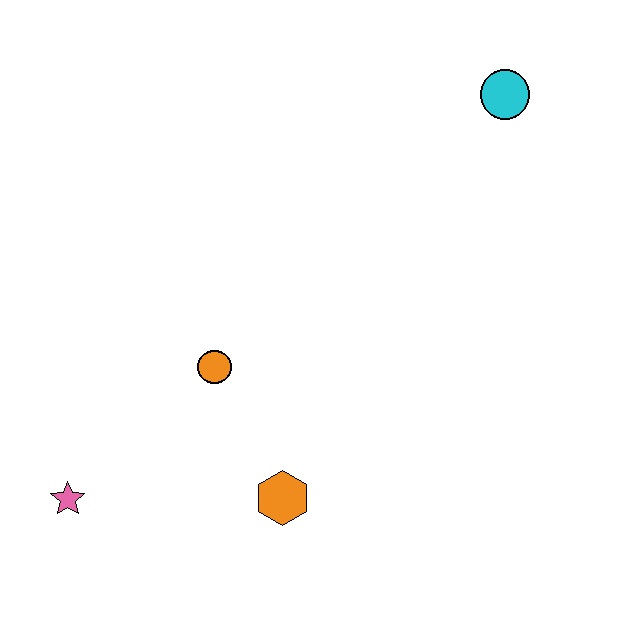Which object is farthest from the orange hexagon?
The cyan circle is farthest from the orange hexagon.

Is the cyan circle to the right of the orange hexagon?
Yes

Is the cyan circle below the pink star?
No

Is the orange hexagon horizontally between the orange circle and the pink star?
No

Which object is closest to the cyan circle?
The orange circle is closest to the cyan circle.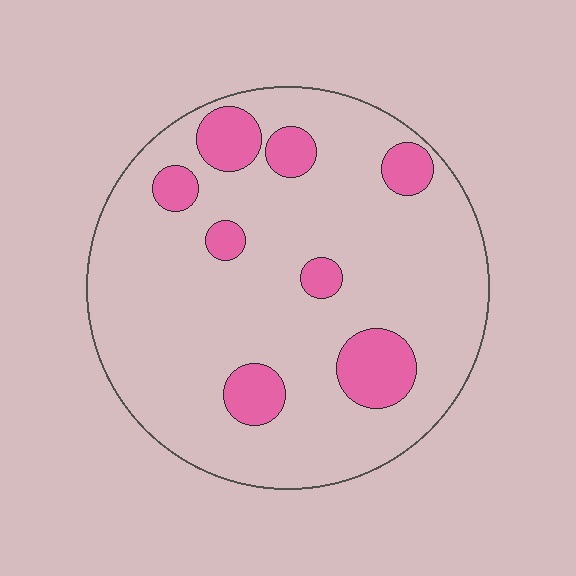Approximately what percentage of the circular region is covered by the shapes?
Approximately 15%.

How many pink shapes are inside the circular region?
8.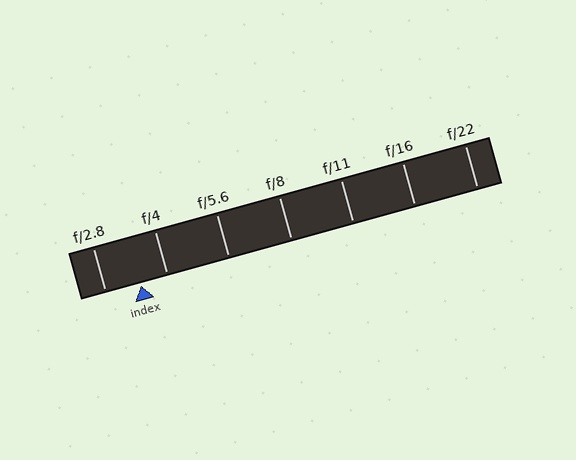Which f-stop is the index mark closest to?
The index mark is closest to f/4.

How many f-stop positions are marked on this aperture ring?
There are 7 f-stop positions marked.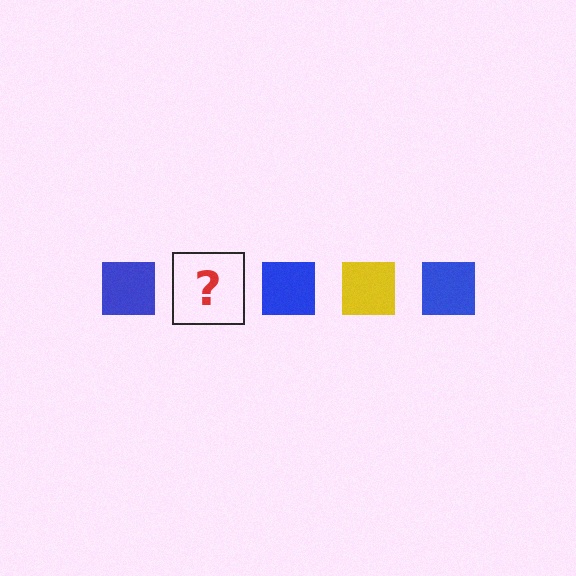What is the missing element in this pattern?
The missing element is a yellow square.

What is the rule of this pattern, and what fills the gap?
The rule is that the pattern cycles through blue, yellow squares. The gap should be filled with a yellow square.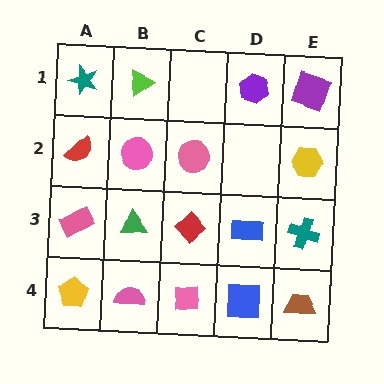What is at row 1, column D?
A purple hexagon.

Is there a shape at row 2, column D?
No, that cell is empty.